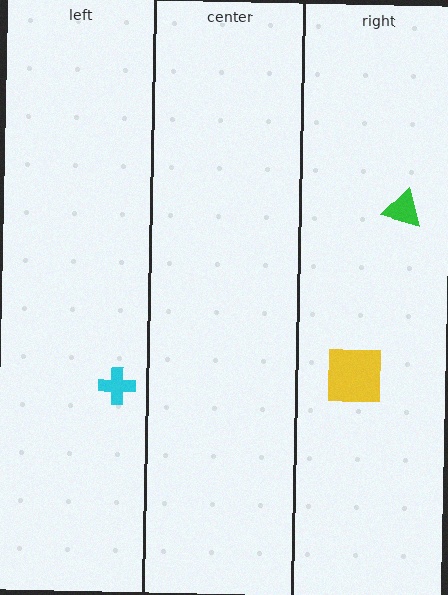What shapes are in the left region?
The cyan cross.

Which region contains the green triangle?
The right region.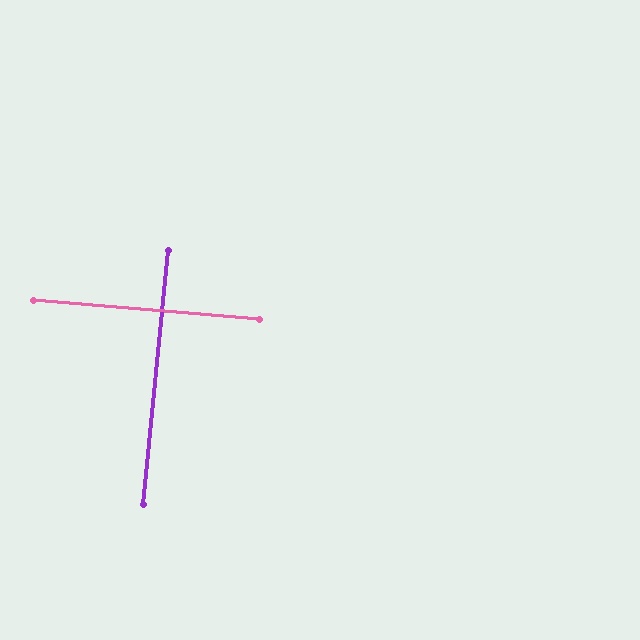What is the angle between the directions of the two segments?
Approximately 89 degrees.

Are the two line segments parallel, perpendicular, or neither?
Perpendicular — they meet at approximately 89°.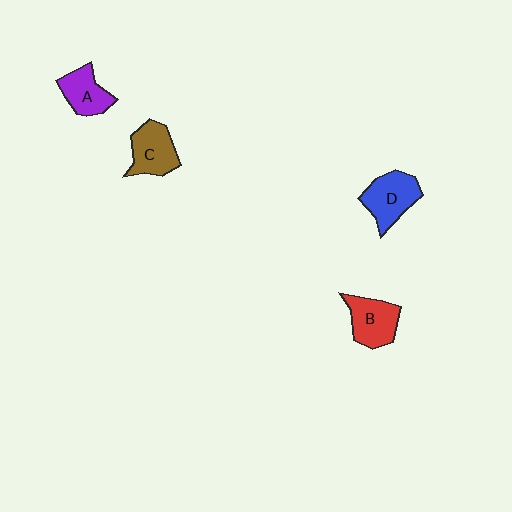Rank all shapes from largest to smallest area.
From largest to smallest: D (blue), B (red), C (brown), A (purple).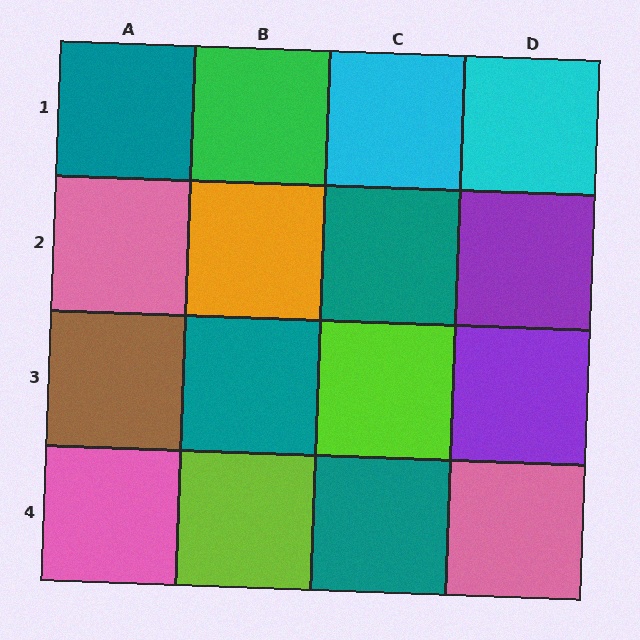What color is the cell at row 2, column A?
Pink.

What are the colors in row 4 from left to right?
Pink, lime, teal, pink.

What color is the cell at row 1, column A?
Teal.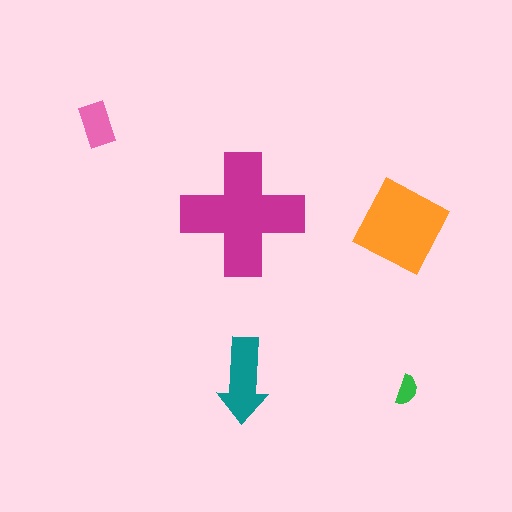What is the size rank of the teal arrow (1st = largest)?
3rd.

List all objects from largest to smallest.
The magenta cross, the orange diamond, the teal arrow, the pink rectangle, the green semicircle.